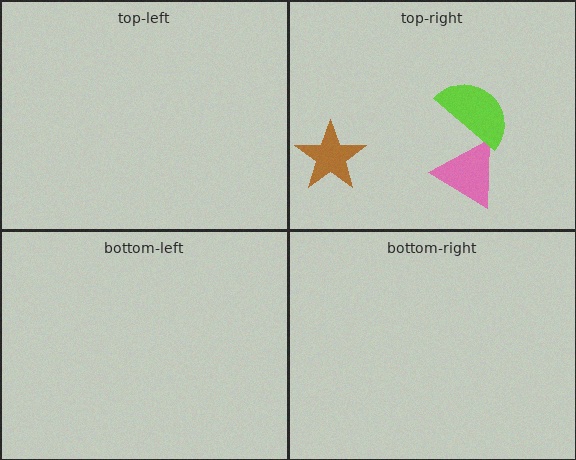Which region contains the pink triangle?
The top-right region.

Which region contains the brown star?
The top-right region.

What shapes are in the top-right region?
The pink triangle, the brown star, the lime semicircle.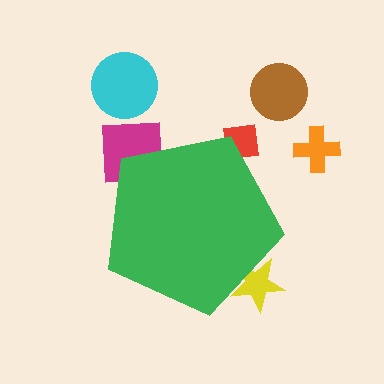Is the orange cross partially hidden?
No, the orange cross is fully visible.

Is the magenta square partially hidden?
Yes, the magenta square is partially hidden behind the green pentagon.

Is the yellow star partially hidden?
Yes, the yellow star is partially hidden behind the green pentagon.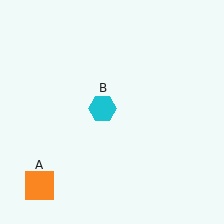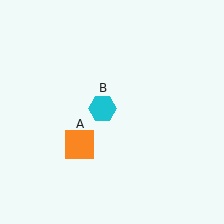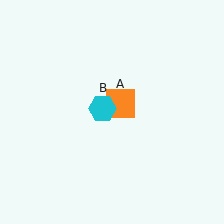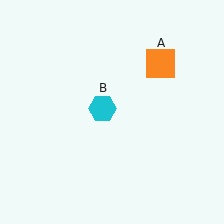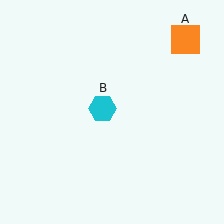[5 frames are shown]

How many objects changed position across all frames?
1 object changed position: orange square (object A).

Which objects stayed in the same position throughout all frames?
Cyan hexagon (object B) remained stationary.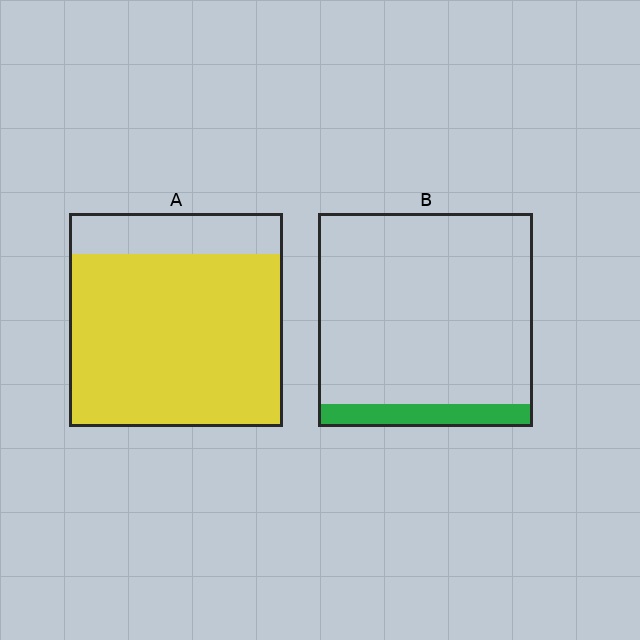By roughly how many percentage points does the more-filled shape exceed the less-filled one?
By roughly 70 percentage points (A over B).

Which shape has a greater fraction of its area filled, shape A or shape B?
Shape A.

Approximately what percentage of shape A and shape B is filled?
A is approximately 80% and B is approximately 10%.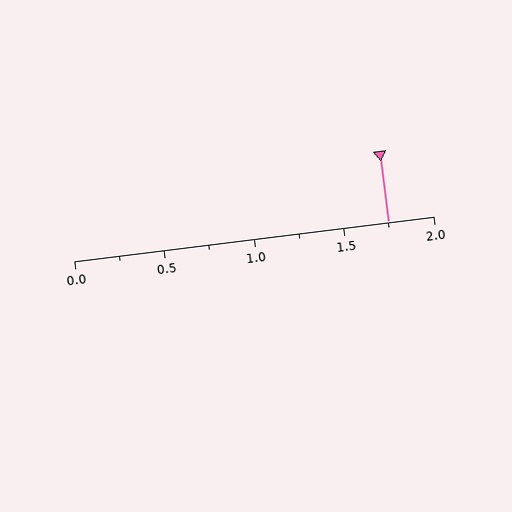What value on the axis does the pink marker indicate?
The marker indicates approximately 1.75.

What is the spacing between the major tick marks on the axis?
The major ticks are spaced 0.5 apart.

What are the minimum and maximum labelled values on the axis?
The axis runs from 0.0 to 2.0.